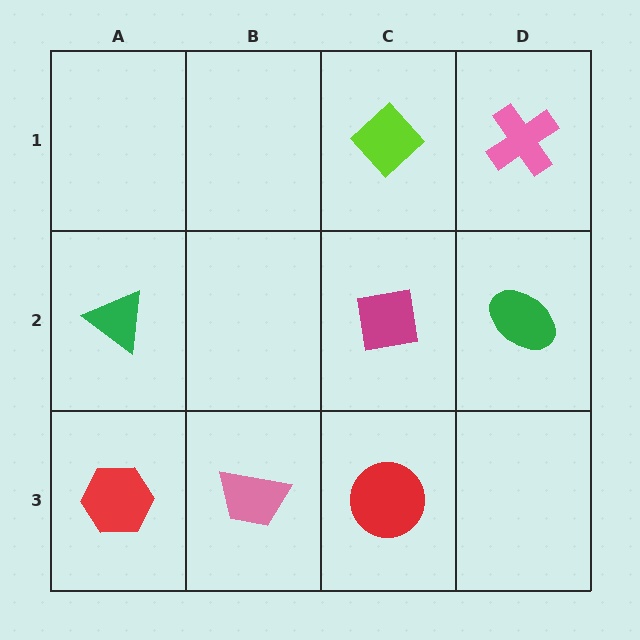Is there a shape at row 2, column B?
No, that cell is empty.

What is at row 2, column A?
A green triangle.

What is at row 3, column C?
A red circle.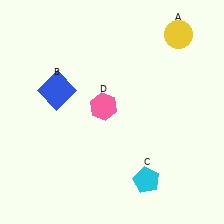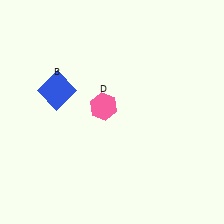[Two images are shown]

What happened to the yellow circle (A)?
The yellow circle (A) was removed in Image 2. It was in the top-right area of Image 1.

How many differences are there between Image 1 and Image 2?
There are 2 differences between the two images.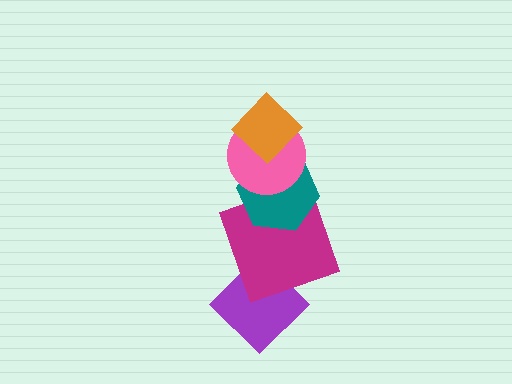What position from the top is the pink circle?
The pink circle is 2nd from the top.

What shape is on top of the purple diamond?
The magenta square is on top of the purple diamond.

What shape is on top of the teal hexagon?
The pink circle is on top of the teal hexagon.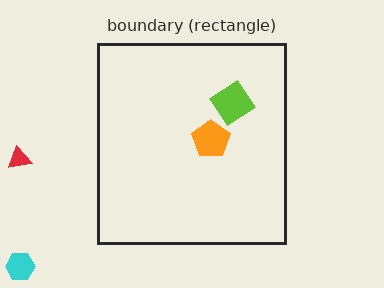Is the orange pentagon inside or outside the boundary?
Inside.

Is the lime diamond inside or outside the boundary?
Inside.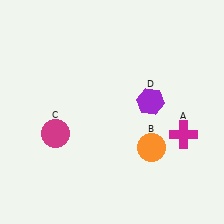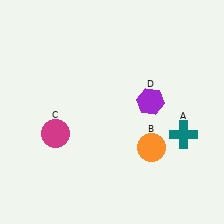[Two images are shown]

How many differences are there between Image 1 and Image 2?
There is 1 difference between the two images.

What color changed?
The cross (A) changed from magenta in Image 1 to teal in Image 2.